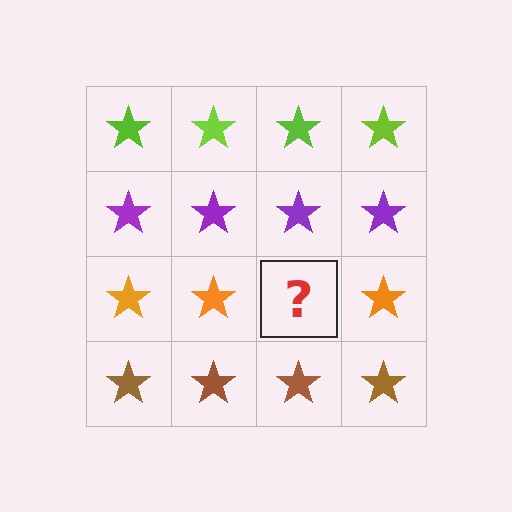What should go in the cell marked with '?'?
The missing cell should contain an orange star.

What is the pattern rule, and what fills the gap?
The rule is that each row has a consistent color. The gap should be filled with an orange star.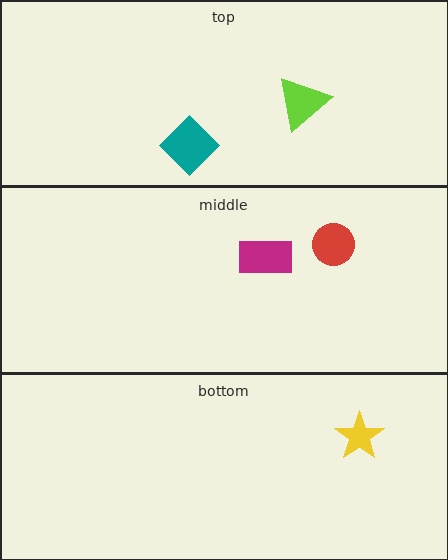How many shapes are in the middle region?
2.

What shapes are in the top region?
The teal diamond, the lime triangle.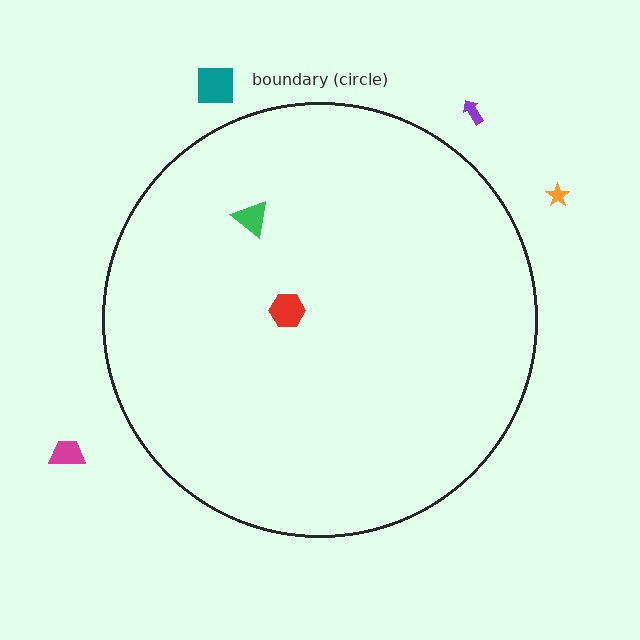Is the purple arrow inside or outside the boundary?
Outside.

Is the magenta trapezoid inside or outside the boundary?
Outside.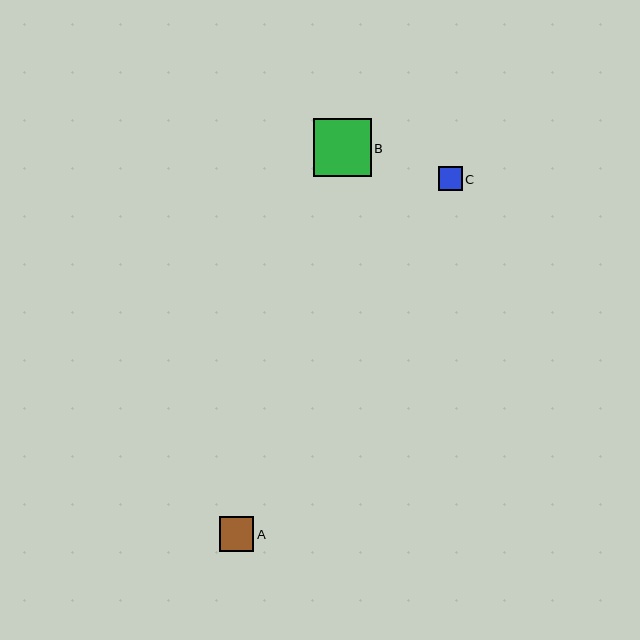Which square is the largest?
Square B is the largest with a size of approximately 58 pixels.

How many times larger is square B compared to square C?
Square B is approximately 2.4 times the size of square C.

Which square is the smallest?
Square C is the smallest with a size of approximately 24 pixels.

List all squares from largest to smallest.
From largest to smallest: B, A, C.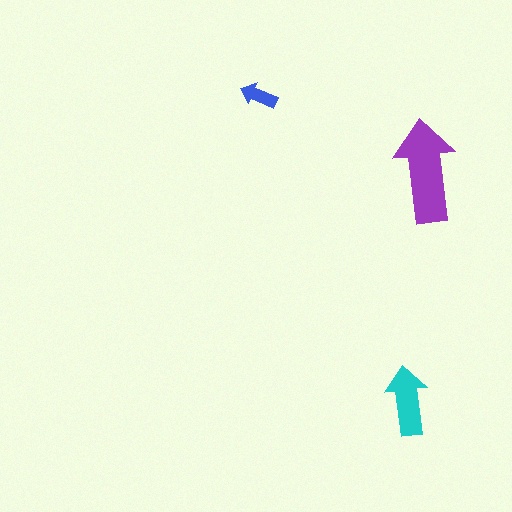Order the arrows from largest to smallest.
the purple one, the cyan one, the blue one.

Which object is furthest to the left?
The blue arrow is leftmost.